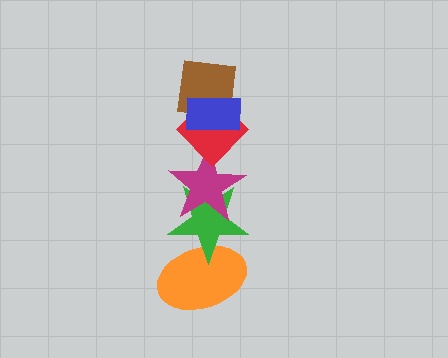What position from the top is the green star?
The green star is 5th from the top.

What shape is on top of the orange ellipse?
The green star is on top of the orange ellipse.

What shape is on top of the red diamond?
The brown square is on top of the red diamond.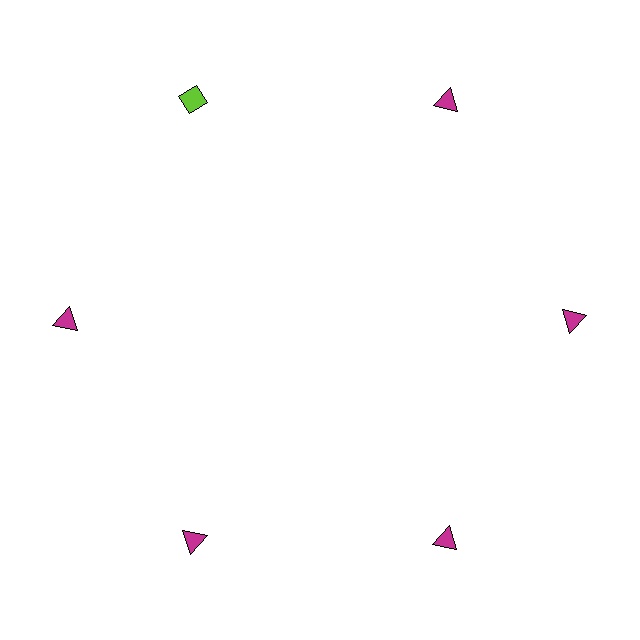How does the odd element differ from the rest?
It differs in both color (lime instead of magenta) and shape (diamond instead of triangle).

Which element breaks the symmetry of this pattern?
The lime diamond at roughly the 11 o'clock position breaks the symmetry. All other shapes are magenta triangles.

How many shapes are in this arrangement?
There are 6 shapes arranged in a ring pattern.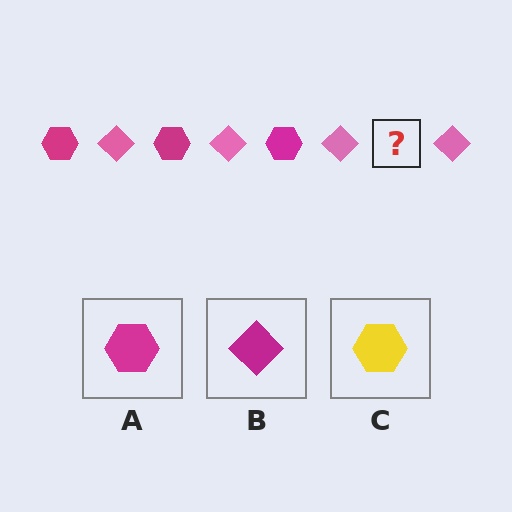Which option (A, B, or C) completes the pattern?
A.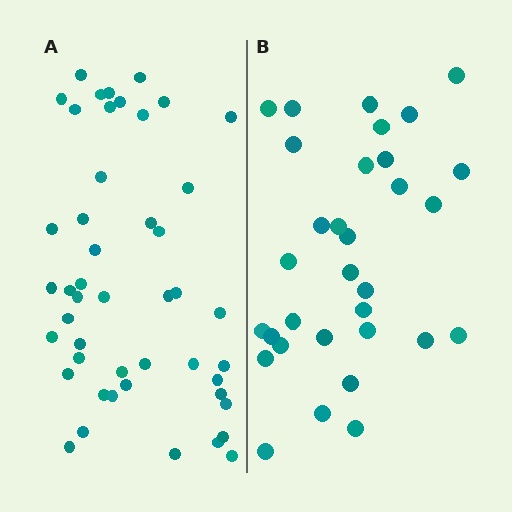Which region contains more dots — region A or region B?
Region A (the left region) has more dots.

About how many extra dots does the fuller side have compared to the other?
Region A has approximately 15 more dots than region B.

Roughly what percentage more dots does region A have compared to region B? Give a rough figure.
About 45% more.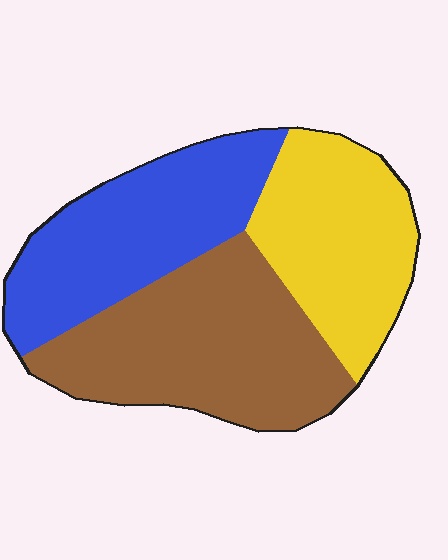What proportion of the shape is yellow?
Yellow covers 29% of the shape.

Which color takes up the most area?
Brown, at roughly 40%.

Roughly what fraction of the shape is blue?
Blue takes up about one third (1/3) of the shape.